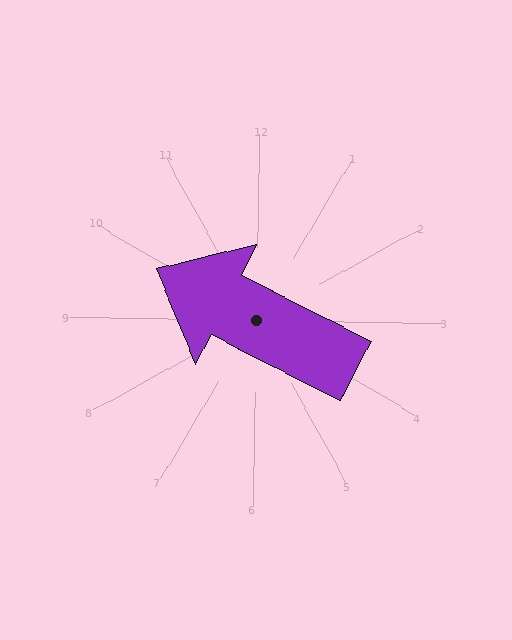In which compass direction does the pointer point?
Northwest.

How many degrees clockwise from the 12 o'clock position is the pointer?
Approximately 296 degrees.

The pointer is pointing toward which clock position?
Roughly 10 o'clock.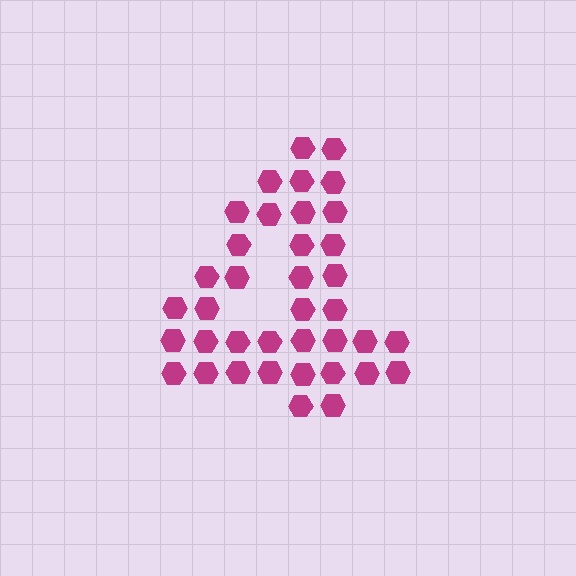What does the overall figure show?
The overall figure shows the digit 4.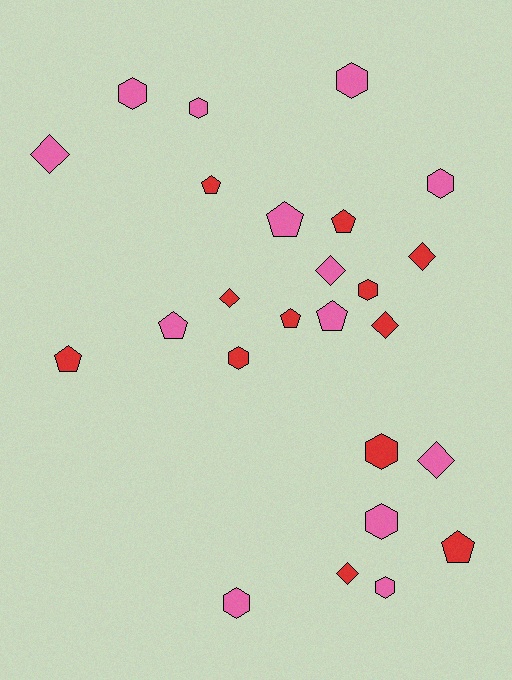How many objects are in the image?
There are 25 objects.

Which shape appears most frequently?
Hexagon, with 10 objects.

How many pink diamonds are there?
There are 3 pink diamonds.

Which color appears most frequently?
Pink, with 13 objects.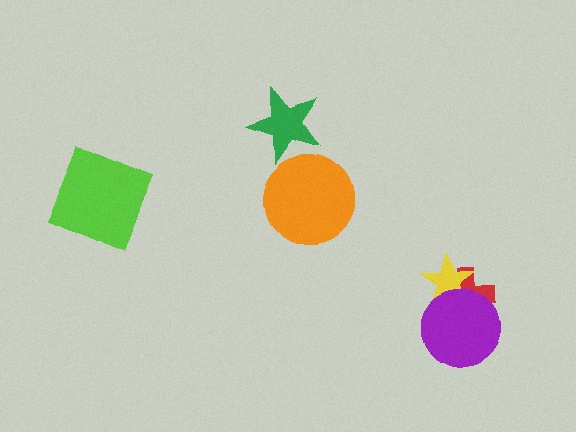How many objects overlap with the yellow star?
2 objects overlap with the yellow star.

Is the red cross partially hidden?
Yes, it is partially covered by another shape.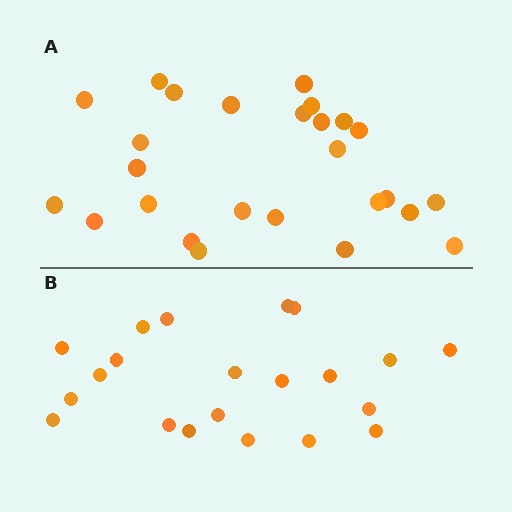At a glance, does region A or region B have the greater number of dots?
Region A (the top region) has more dots.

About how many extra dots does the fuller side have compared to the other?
Region A has about 5 more dots than region B.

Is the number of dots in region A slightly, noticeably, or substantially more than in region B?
Region A has only slightly more — the two regions are fairly close. The ratio is roughly 1.2 to 1.